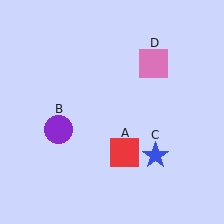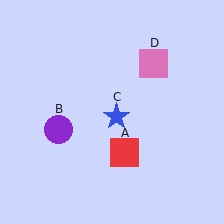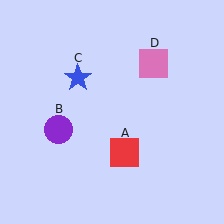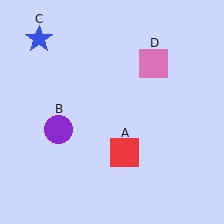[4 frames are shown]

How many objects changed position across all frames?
1 object changed position: blue star (object C).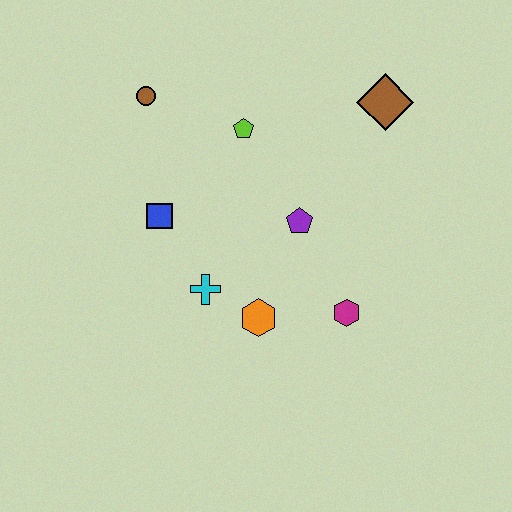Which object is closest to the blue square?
The cyan cross is closest to the blue square.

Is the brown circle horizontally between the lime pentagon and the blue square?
No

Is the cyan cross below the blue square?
Yes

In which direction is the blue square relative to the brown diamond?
The blue square is to the left of the brown diamond.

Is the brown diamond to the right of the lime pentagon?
Yes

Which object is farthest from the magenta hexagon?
The brown circle is farthest from the magenta hexagon.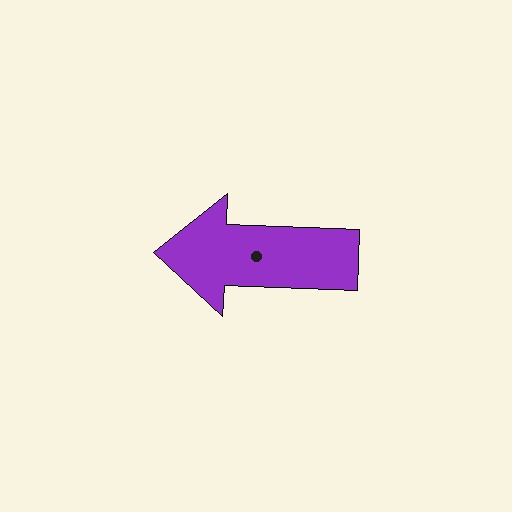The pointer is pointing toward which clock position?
Roughly 9 o'clock.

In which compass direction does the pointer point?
West.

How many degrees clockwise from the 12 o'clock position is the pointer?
Approximately 272 degrees.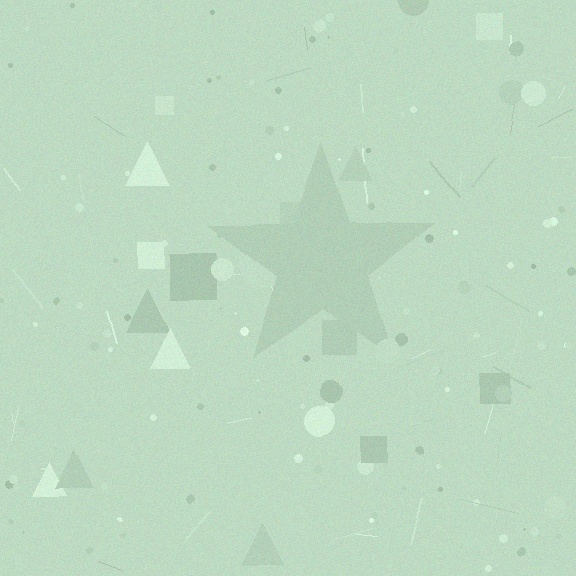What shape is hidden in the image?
A star is hidden in the image.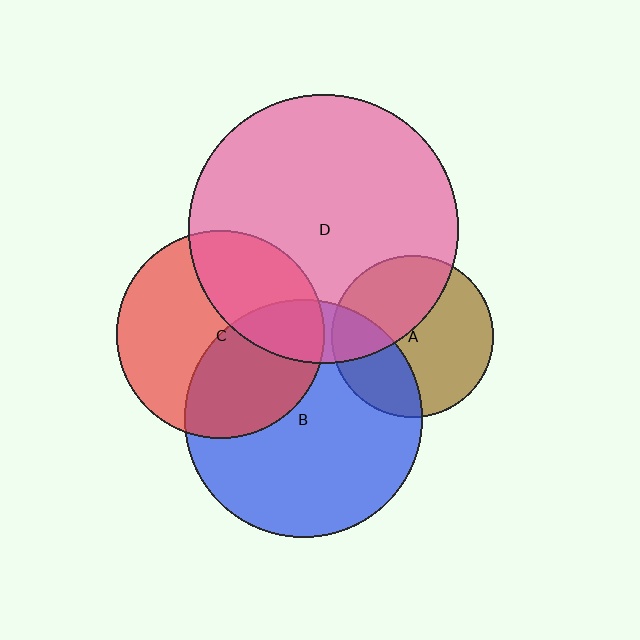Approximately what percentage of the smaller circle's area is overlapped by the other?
Approximately 35%.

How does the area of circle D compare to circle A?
Approximately 2.8 times.